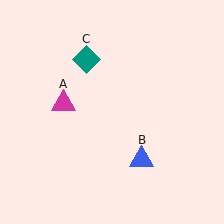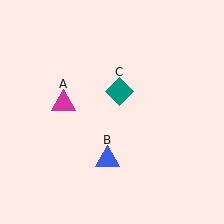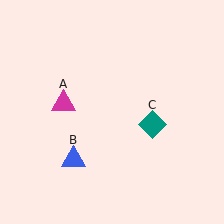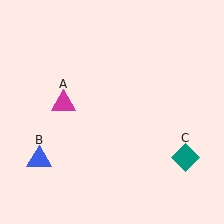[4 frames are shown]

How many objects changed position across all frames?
2 objects changed position: blue triangle (object B), teal diamond (object C).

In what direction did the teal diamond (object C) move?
The teal diamond (object C) moved down and to the right.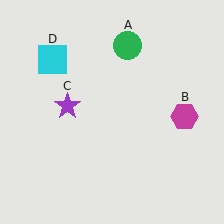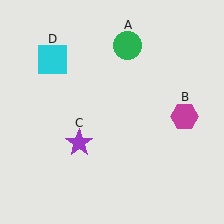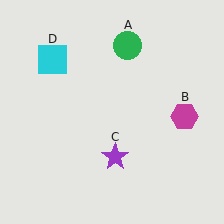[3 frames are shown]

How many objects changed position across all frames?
1 object changed position: purple star (object C).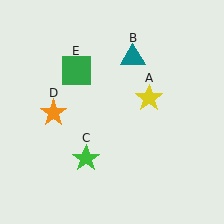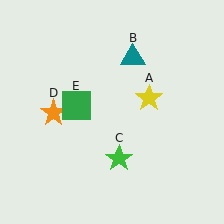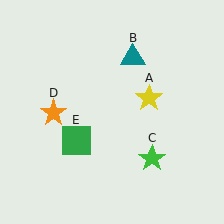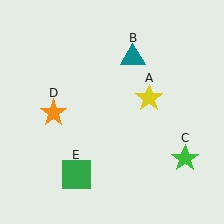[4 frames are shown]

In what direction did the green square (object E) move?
The green square (object E) moved down.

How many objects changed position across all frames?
2 objects changed position: green star (object C), green square (object E).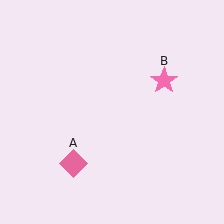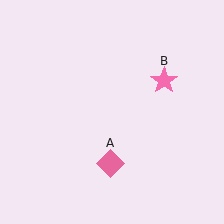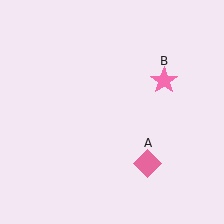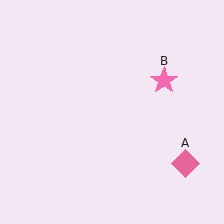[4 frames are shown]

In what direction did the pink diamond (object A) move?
The pink diamond (object A) moved right.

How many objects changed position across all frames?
1 object changed position: pink diamond (object A).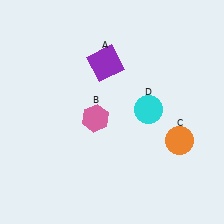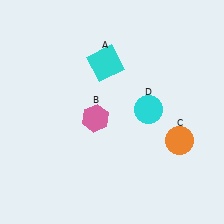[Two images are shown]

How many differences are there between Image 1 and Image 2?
There is 1 difference between the two images.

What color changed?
The square (A) changed from purple in Image 1 to cyan in Image 2.